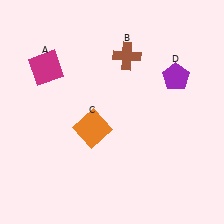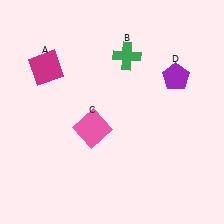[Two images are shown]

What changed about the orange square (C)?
In Image 1, C is orange. In Image 2, it changed to pink.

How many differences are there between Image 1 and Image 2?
There are 2 differences between the two images.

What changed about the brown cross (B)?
In Image 1, B is brown. In Image 2, it changed to green.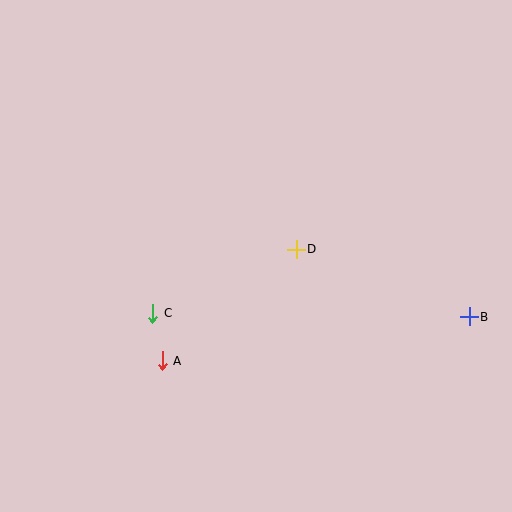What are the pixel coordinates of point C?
Point C is at (153, 313).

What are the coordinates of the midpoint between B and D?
The midpoint between B and D is at (383, 283).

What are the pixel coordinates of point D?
Point D is at (296, 249).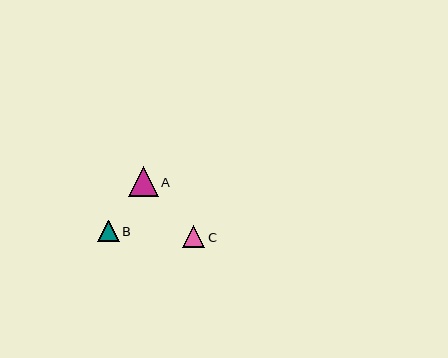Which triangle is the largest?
Triangle A is the largest with a size of approximately 29 pixels.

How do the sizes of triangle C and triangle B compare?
Triangle C and triangle B are approximately the same size.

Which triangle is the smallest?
Triangle B is the smallest with a size of approximately 21 pixels.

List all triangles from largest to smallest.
From largest to smallest: A, C, B.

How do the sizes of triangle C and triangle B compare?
Triangle C and triangle B are approximately the same size.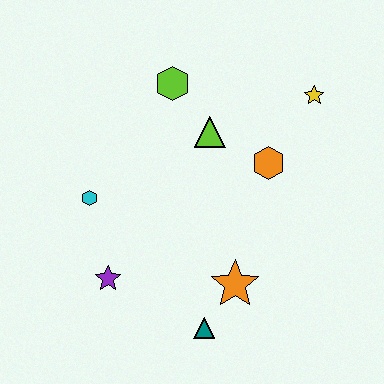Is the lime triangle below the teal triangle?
No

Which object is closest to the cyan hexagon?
The purple star is closest to the cyan hexagon.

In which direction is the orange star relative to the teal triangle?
The orange star is above the teal triangle.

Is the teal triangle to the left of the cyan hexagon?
No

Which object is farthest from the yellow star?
The purple star is farthest from the yellow star.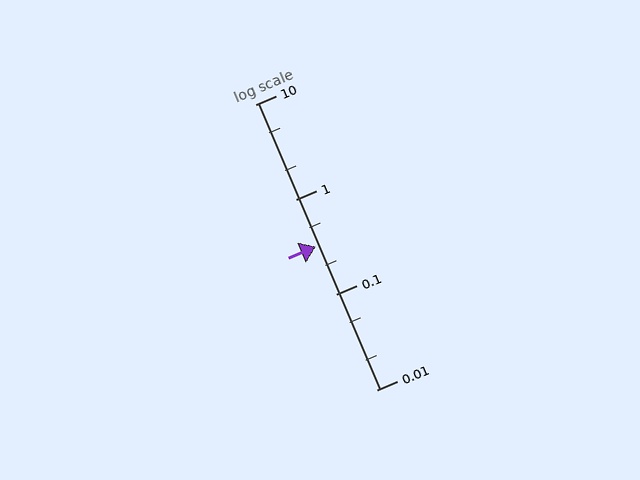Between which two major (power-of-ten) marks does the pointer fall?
The pointer is between 0.1 and 1.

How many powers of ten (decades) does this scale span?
The scale spans 3 decades, from 0.01 to 10.